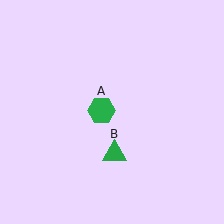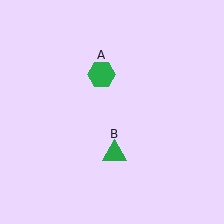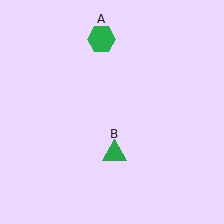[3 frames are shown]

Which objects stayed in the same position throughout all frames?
Green triangle (object B) remained stationary.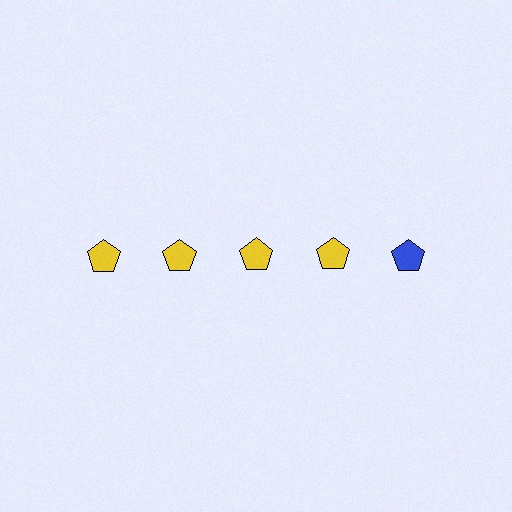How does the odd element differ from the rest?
It has a different color: blue instead of yellow.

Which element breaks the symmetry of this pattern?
The blue pentagon in the top row, rightmost column breaks the symmetry. All other shapes are yellow pentagons.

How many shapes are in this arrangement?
There are 5 shapes arranged in a grid pattern.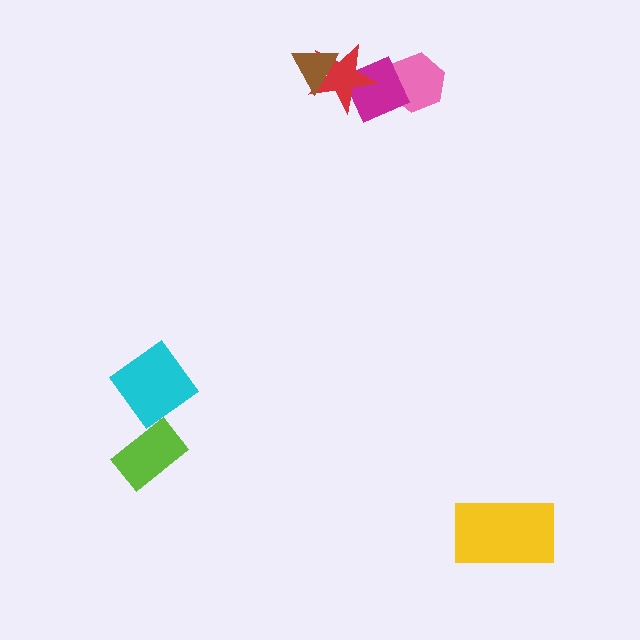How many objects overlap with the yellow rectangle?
0 objects overlap with the yellow rectangle.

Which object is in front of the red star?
The brown triangle is in front of the red star.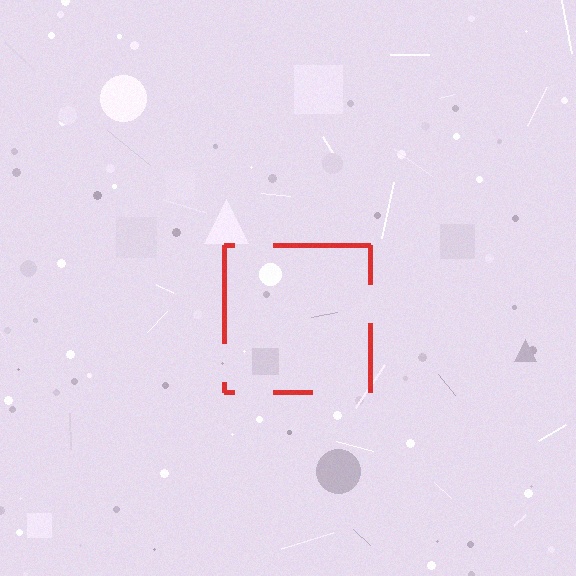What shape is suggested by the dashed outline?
The dashed outline suggests a square.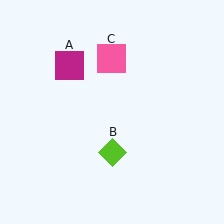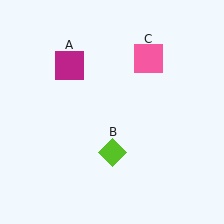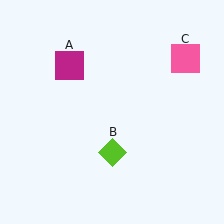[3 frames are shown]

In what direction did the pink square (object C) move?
The pink square (object C) moved right.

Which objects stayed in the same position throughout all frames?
Magenta square (object A) and lime diamond (object B) remained stationary.